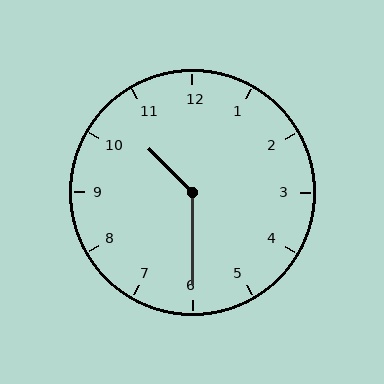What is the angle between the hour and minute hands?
Approximately 135 degrees.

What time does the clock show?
10:30.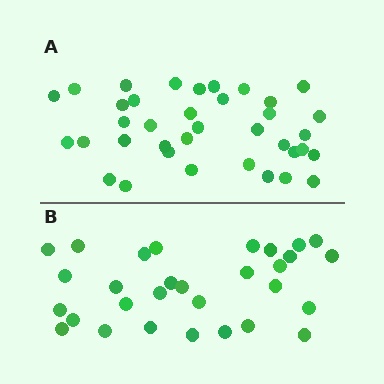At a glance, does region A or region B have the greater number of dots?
Region A (the top region) has more dots.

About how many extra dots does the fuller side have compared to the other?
Region A has roughly 8 or so more dots than region B.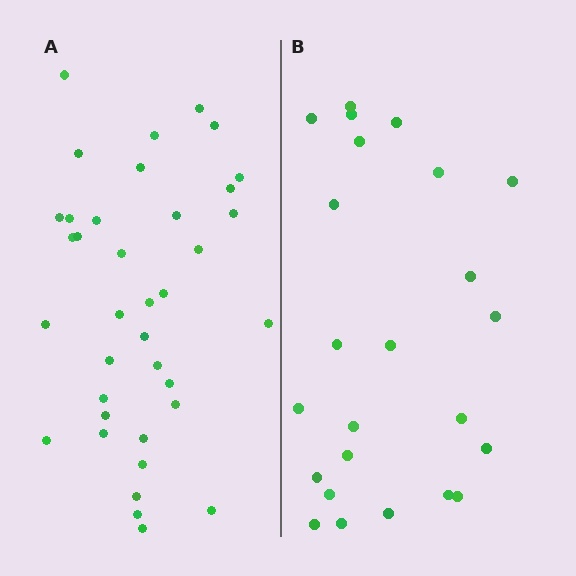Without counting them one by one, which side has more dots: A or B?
Region A (the left region) has more dots.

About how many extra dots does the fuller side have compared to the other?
Region A has approximately 15 more dots than region B.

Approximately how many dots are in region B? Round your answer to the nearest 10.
About 20 dots. (The exact count is 24, which rounds to 20.)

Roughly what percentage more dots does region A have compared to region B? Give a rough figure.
About 55% more.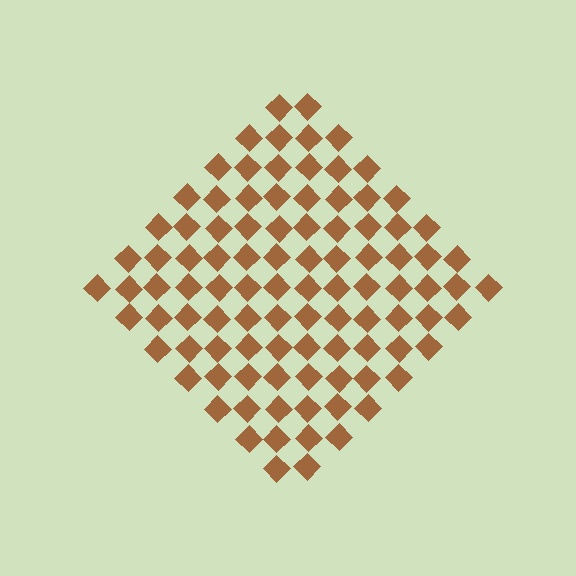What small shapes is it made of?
It is made of small diamonds.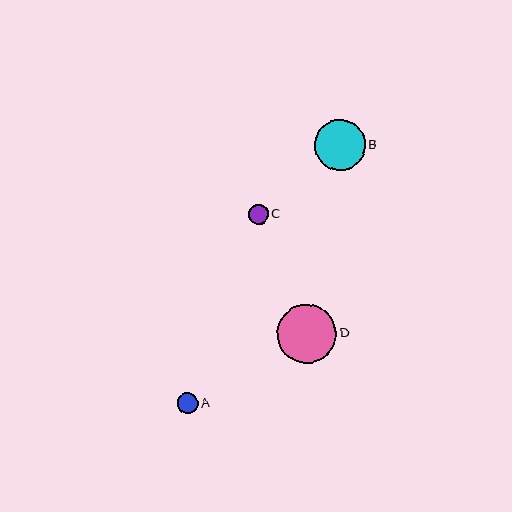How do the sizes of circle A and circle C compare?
Circle A and circle C are approximately the same size.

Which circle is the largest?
Circle D is the largest with a size of approximately 59 pixels.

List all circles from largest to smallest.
From largest to smallest: D, B, A, C.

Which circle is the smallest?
Circle C is the smallest with a size of approximately 19 pixels.